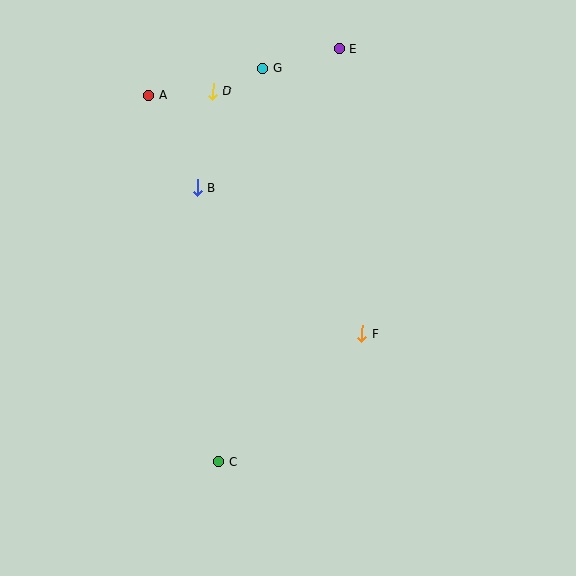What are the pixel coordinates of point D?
Point D is at (213, 91).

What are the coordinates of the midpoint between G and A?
The midpoint between G and A is at (206, 82).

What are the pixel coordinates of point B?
Point B is at (197, 188).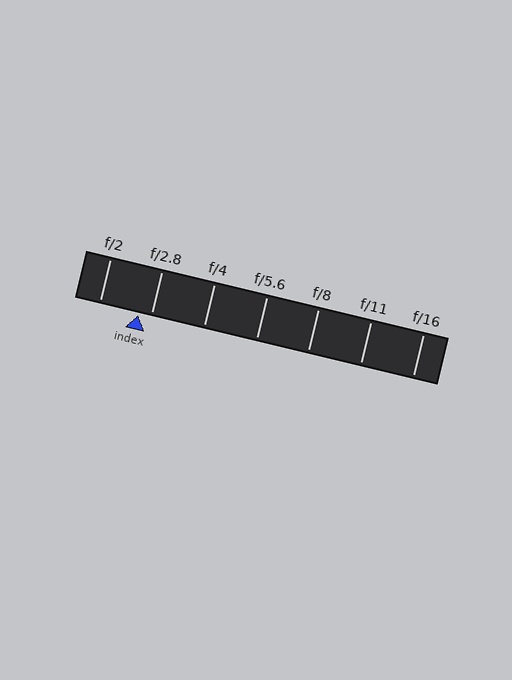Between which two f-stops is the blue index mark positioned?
The index mark is between f/2 and f/2.8.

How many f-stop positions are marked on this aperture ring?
There are 7 f-stop positions marked.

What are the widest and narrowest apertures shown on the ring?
The widest aperture shown is f/2 and the narrowest is f/16.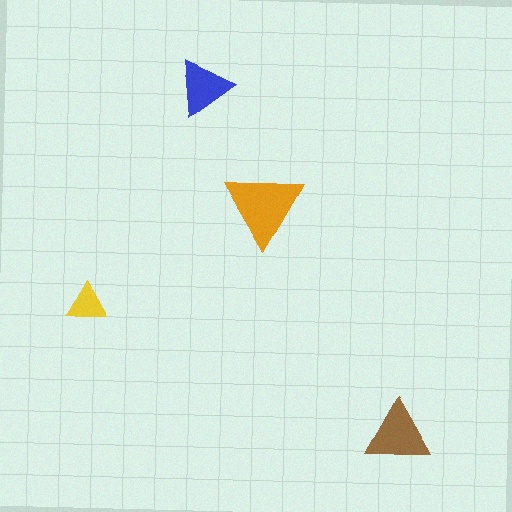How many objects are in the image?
There are 4 objects in the image.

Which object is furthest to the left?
The yellow triangle is leftmost.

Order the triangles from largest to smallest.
the orange one, the brown one, the blue one, the yellow one.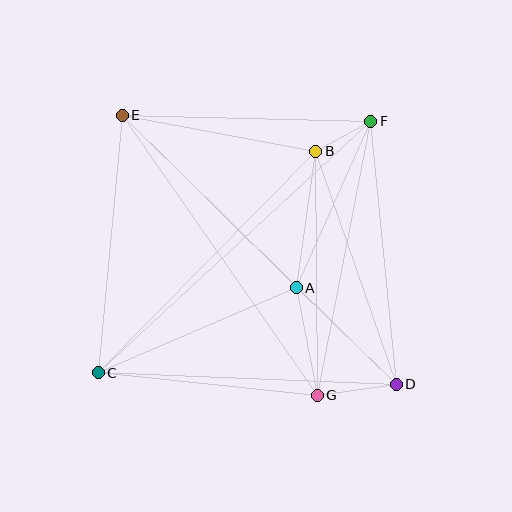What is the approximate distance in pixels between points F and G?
The distance between F and G is approximately 279 pixels.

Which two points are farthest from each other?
Points D and E are farthest from each other.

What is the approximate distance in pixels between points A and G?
The distance between A and G is approximately 110 pixels.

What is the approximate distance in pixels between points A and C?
The distance between A and C is approximately 216 pixels.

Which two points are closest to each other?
Points B and F are closest to each other.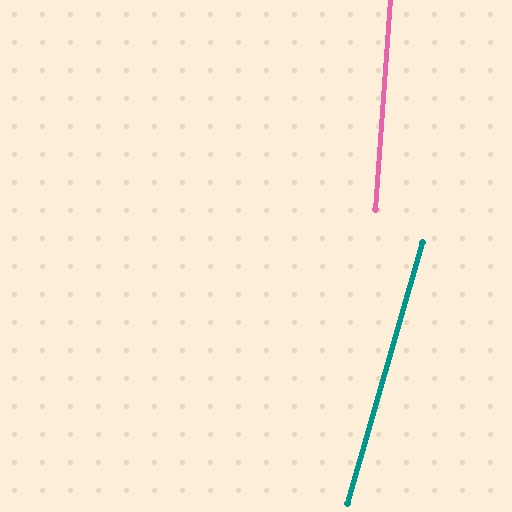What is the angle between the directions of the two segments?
Approximately 12 degrees.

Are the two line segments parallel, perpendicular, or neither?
Neither parallel nor perpendicular — they differ by about 12°.